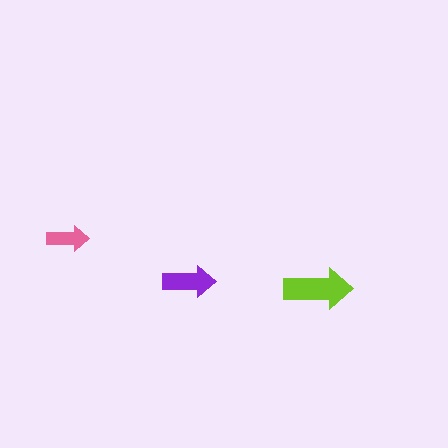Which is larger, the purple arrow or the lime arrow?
The lime one.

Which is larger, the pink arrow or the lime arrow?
The lime one.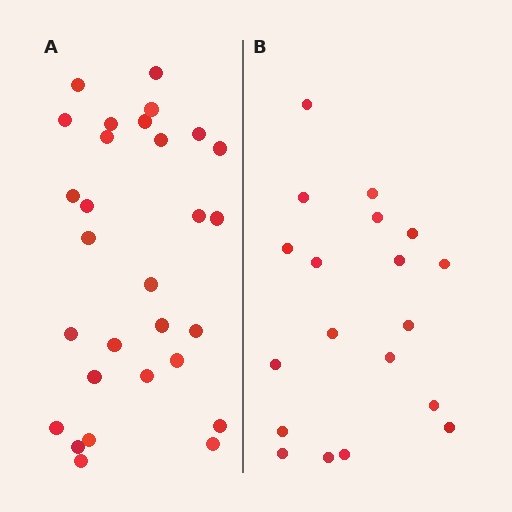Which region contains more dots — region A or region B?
Region A (the left region) has more dots.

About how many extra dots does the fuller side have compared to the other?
Region A has roughly 10 or so more dots than region B.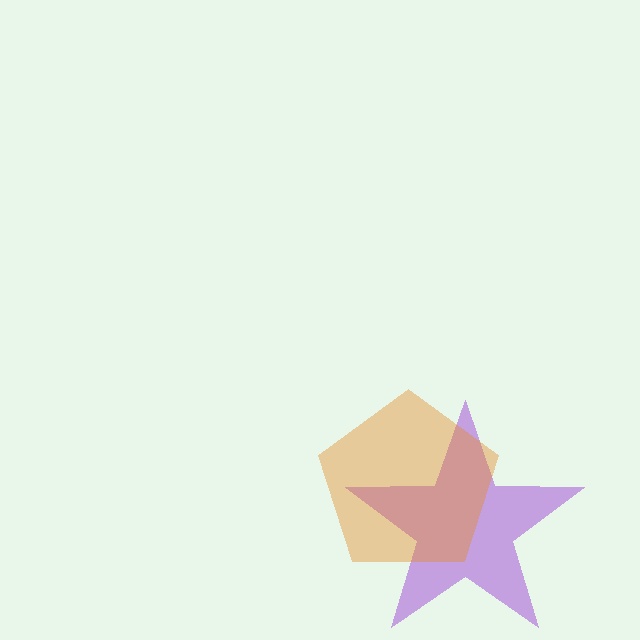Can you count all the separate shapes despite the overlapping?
Yes, there are 2 separate shapes.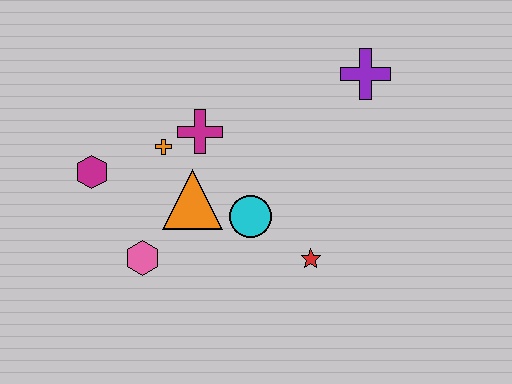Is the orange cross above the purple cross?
No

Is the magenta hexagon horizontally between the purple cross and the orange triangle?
No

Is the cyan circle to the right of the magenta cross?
Yes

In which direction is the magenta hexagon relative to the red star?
The magenta hexagon is to the left of the red star.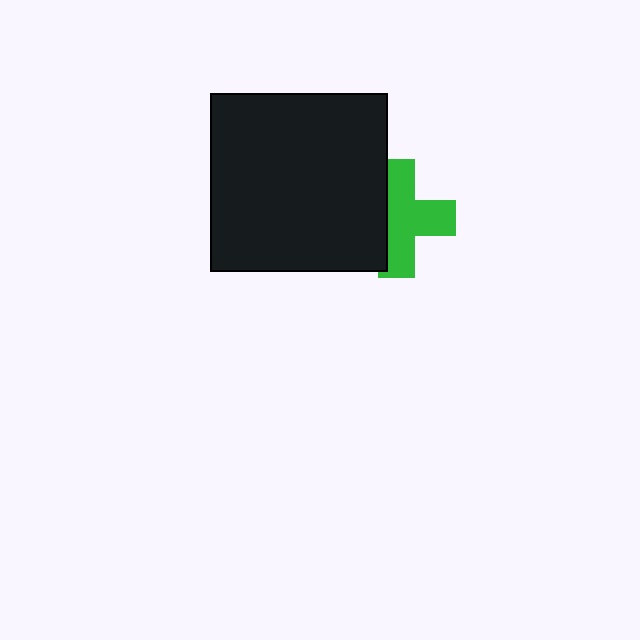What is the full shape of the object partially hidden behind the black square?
The partially hidden object is a green cross.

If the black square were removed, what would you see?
You would see the complete green cross.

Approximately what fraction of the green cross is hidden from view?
Roughly 35% of the green cross is hidden behind the black square.